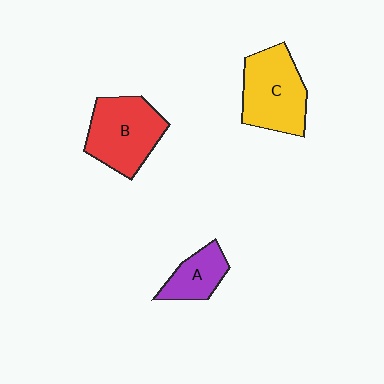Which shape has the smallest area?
Shape A (purple).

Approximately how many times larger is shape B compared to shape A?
Approximately 1.8 times.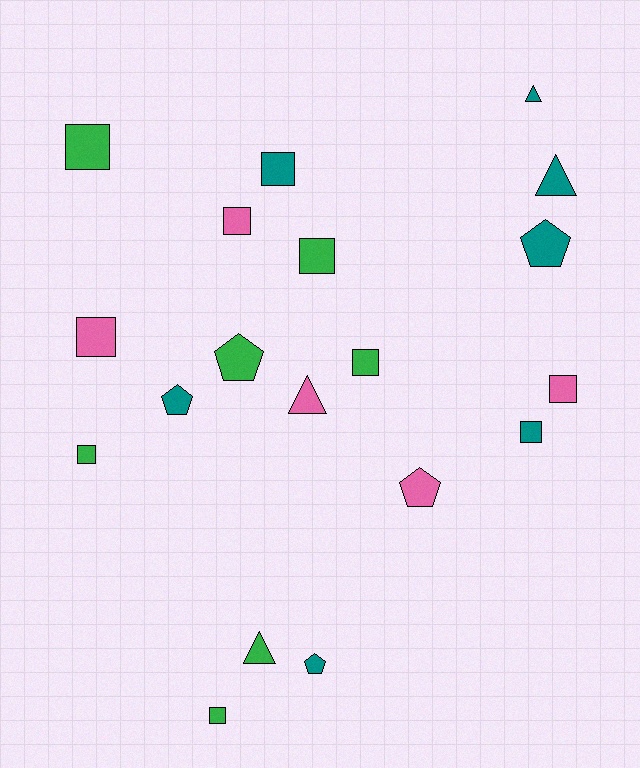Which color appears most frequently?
Teal, with 7 objects.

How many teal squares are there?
There are 2 teal squares.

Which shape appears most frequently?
Square, with 10 objects.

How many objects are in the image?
There are 19 objects.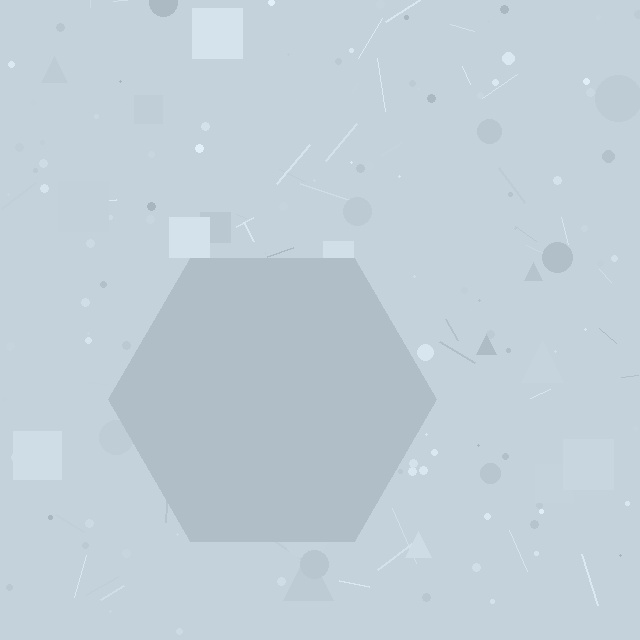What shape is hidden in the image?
A hexagon is hidden in the image.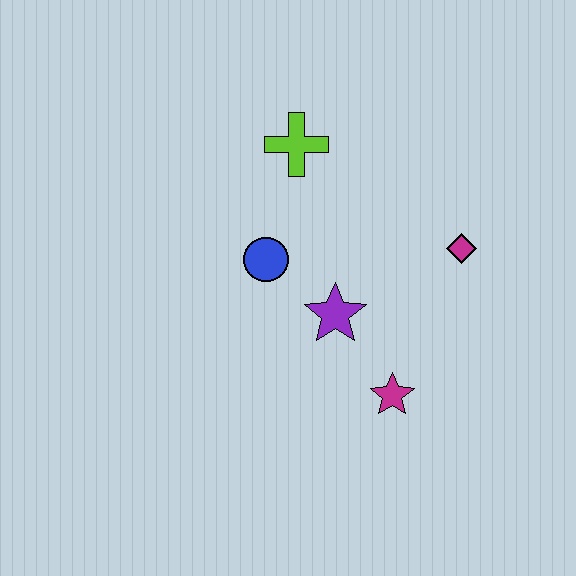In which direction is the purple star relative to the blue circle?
The purple star is to the right of the blue circle.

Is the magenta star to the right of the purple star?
Yes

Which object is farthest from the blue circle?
The magenta diamond is farthest from the blue circle.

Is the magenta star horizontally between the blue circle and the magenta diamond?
Yes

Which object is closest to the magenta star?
The purple star is closest to the magenta star.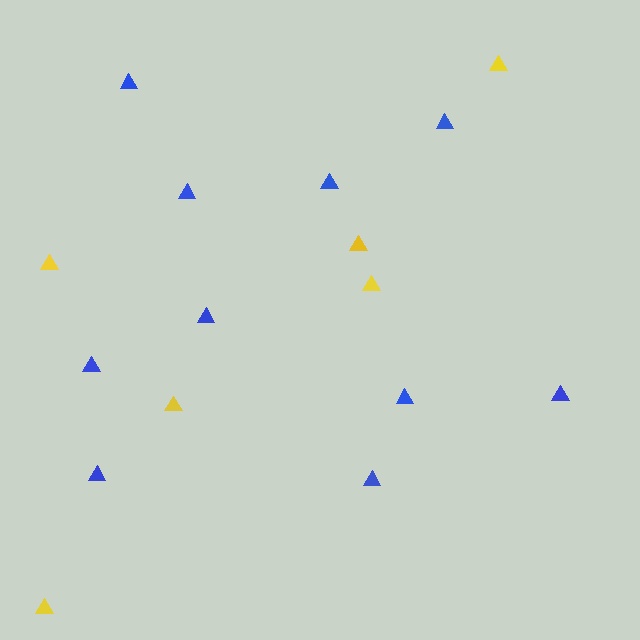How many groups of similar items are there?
There are 2 groups: one group of blue triangles (10) and one group of yellow triangles (6).